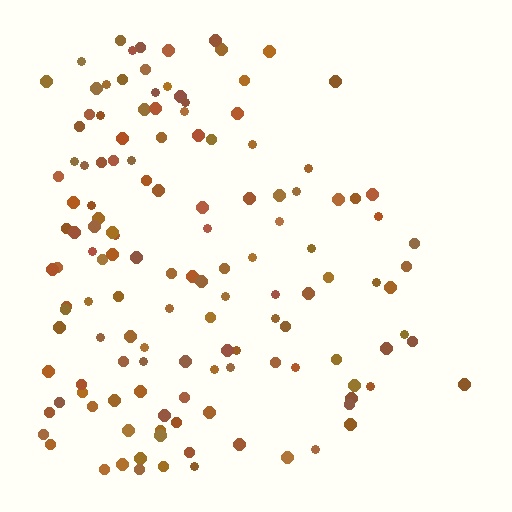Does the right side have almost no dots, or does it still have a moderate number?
Still a moderate number, just noticeably fewer than the left.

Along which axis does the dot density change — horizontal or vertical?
Horizontal.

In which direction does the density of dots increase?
From right to left, with the left side densest.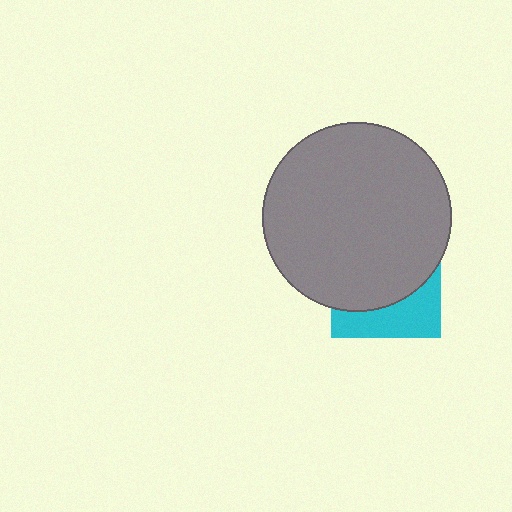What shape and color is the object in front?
The object in front is a gray circle.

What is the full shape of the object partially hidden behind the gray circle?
The partially hidden object is a cyan square.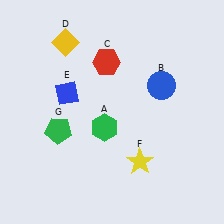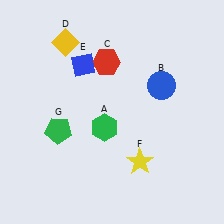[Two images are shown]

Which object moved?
The blue diamond (E) moved up.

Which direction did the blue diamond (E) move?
The blue diamond (E) moved up.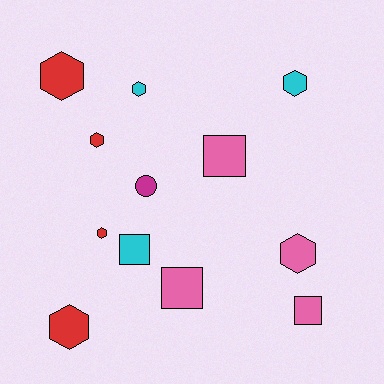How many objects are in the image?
There are 12 objects.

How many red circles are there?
There are no red circles.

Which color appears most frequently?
Pink, with 4 objects.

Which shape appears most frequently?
Hexagon, with 7 objects.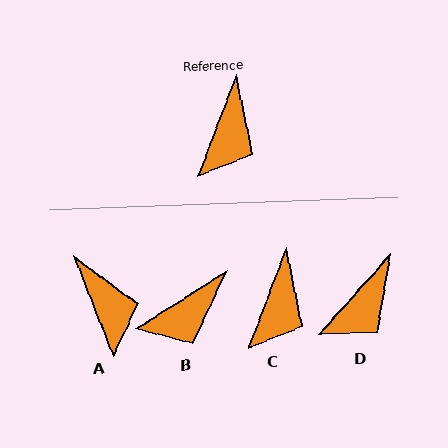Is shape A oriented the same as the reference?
No, it is off by about 43 degrees.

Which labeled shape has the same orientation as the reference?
C.